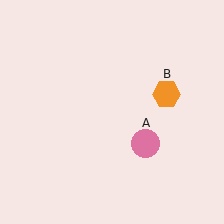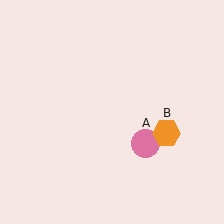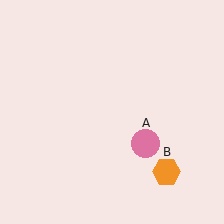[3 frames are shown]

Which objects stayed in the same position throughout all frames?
Pink circle (object A) remained stationary.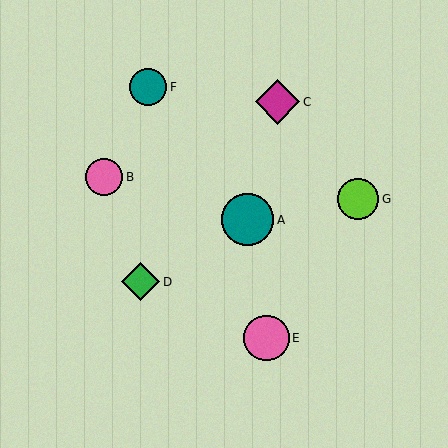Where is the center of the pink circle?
The center of the pink circle is at (104, 177).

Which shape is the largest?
The teal circle (labeled A) is the largest.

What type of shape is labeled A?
Shape A is a teal circle.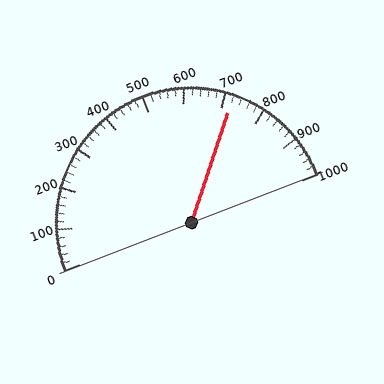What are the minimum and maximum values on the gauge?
The gauge ranges from 0 to 1000.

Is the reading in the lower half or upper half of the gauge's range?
The reading is in the upper half of the range (0 to 1000).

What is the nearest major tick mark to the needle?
The nearest major tick mark is 700.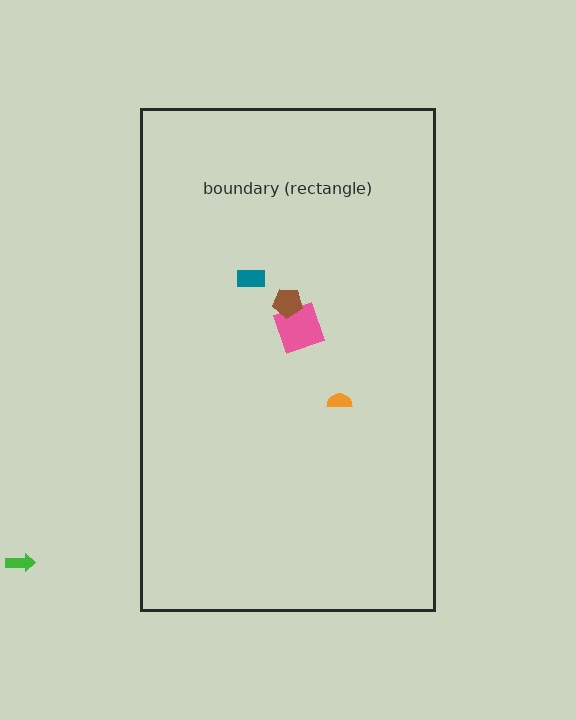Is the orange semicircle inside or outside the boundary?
Inside.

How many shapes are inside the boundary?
4 inside, 1 outside.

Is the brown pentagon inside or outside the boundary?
Inside.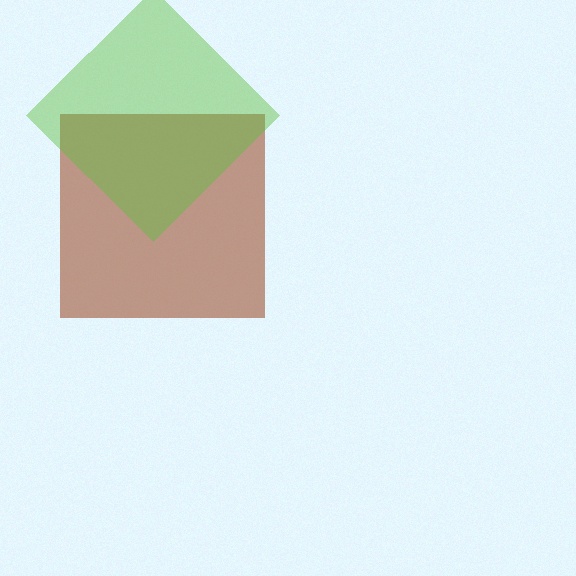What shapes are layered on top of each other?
The layered shapes are: a brown square, a lime diamond.